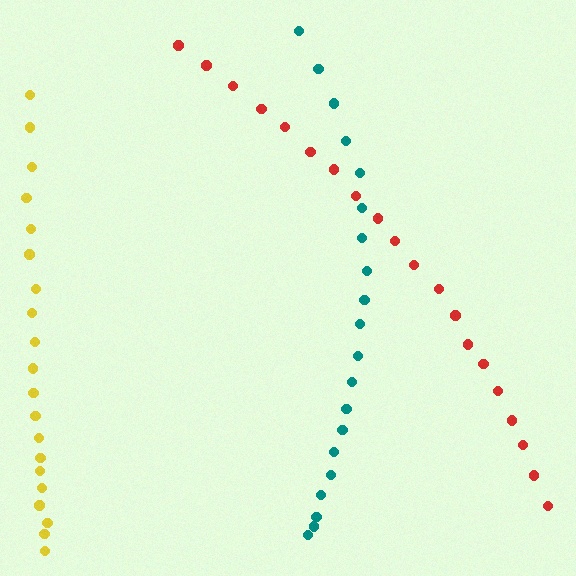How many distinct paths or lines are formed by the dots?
There are 3 distinct paths.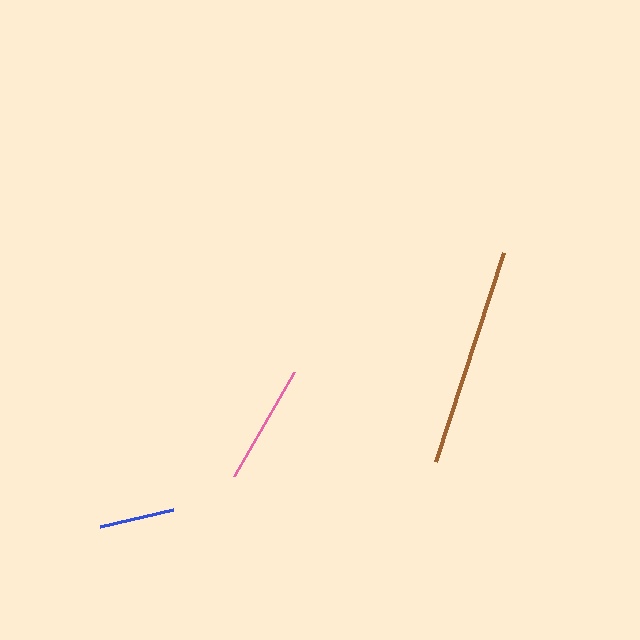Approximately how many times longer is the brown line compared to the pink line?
The brown line is approximately 1.8 times the length of the pink line.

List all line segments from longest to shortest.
From longest to shortest: brown, pink, blue.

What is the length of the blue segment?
The blue segment is approximately 75 pixels long.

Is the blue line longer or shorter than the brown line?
The brown line is longer than the blue line.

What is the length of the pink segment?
The pink segment is approximately 120 pixels long.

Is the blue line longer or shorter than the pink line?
The pink line is longer than the blue line.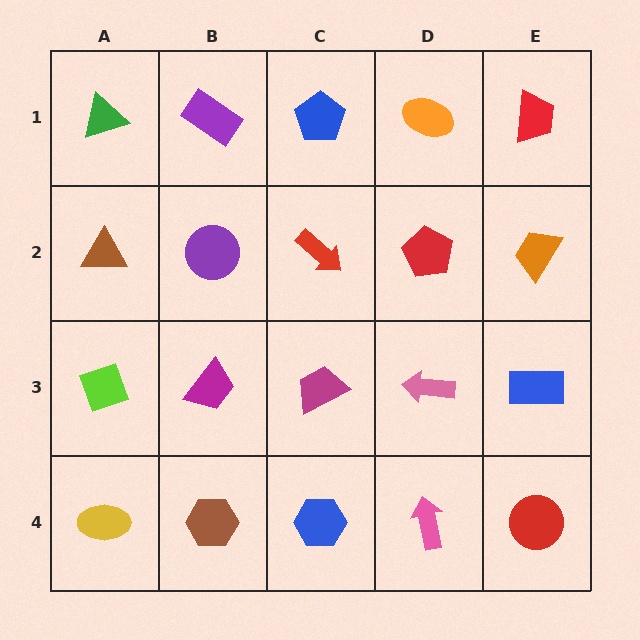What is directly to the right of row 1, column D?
A red trapezoid.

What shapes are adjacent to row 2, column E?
A red trapezoid (row 1, column E), a blue rectangle (row 3, column E), a red pentagon (row 2, column D).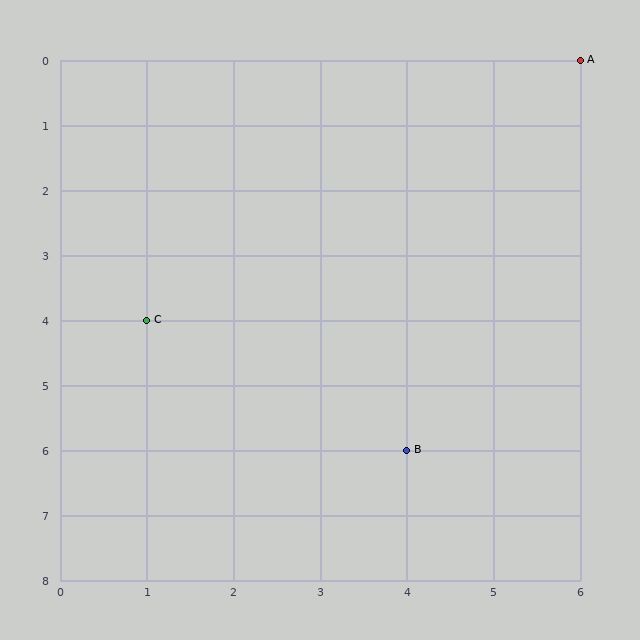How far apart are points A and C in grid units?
Points A and C are 5 columns and 4 rows apart (about 6.4 grid units diagonally).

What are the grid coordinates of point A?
Point A is at grid coordinates (6, 0).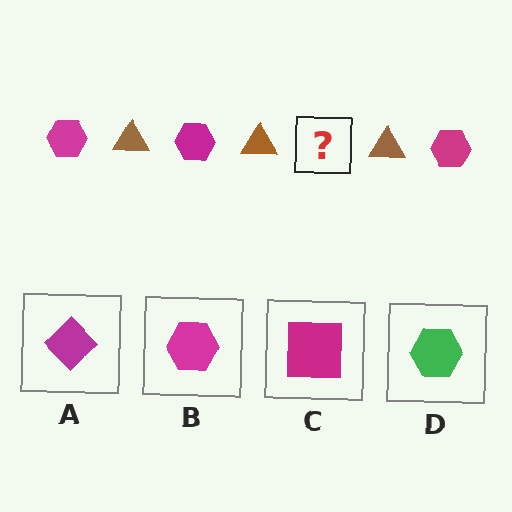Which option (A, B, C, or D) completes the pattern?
B.